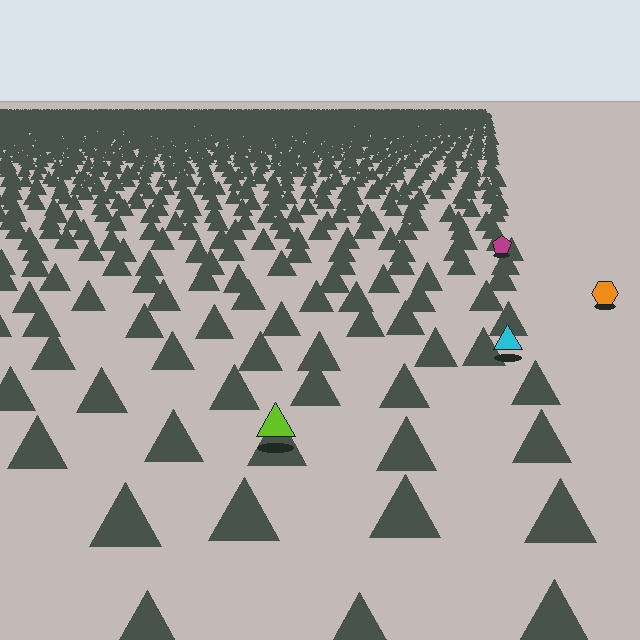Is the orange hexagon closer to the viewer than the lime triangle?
No. The lime triangle is closer — you can tell from the texture gradient: the ground texture is coarser near it.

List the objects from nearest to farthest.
From nearest to farthest: the lime triangle, the cyan triangle, the orange hexagon, the magenta pentagon.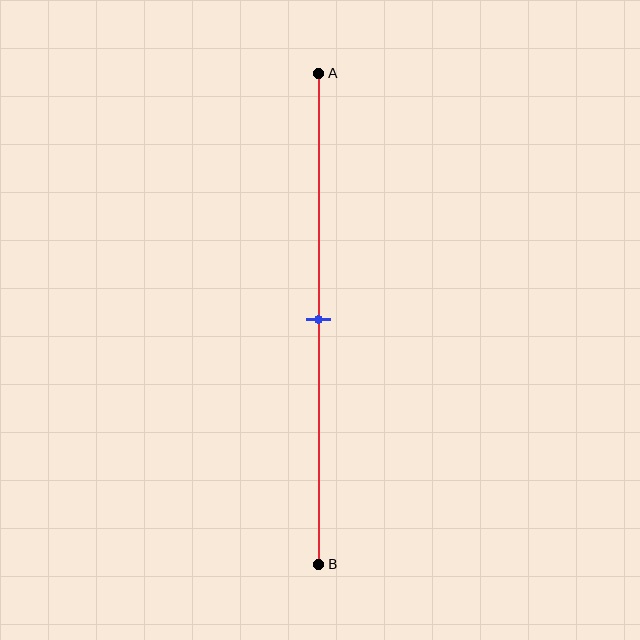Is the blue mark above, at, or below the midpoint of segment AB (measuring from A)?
The blue mark is approximately at the midpoint of segment AB.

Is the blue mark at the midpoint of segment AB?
Yes, the mark is approximately at the midpoint.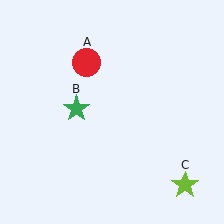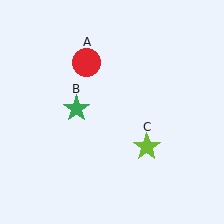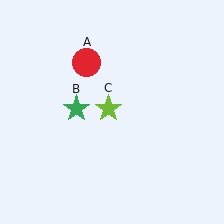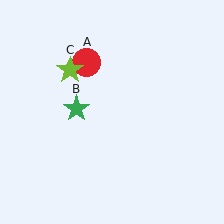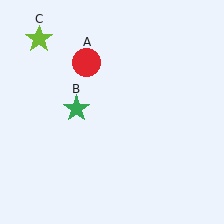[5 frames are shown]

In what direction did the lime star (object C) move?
The lime star (object C) moved up and to the left.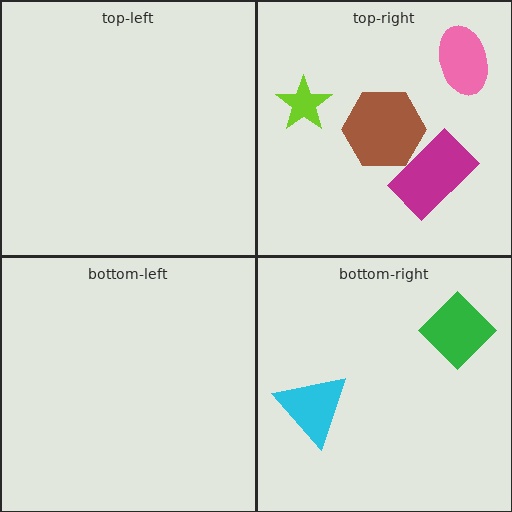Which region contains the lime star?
The top-right region.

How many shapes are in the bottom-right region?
2.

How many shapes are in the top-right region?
4.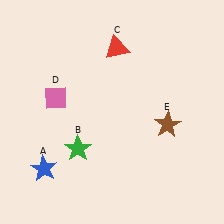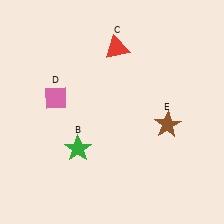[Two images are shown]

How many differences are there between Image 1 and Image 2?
There is 1 difference between the two images.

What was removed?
The blue star (A) was removed in Image 2.